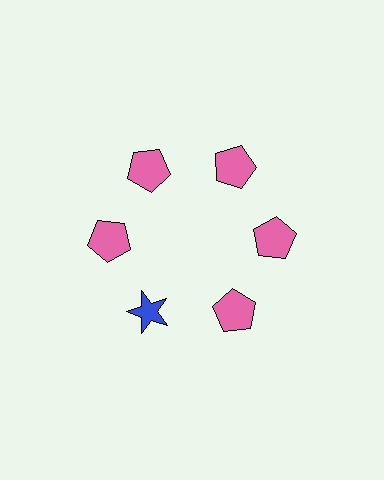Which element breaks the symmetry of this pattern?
The blue star at roughly the 7 o'clock position breaks the symmetry. All other shapes are pink pentagons.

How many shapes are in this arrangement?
There are 6 shapes arranged in a ring pattern.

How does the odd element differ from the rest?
It differs in both color (blue instead of pink) and shape (star instead of pentagon).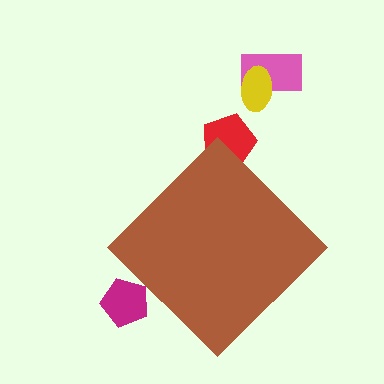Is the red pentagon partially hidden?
Yes, the red pentagon is partially hidden behind the brown diamond.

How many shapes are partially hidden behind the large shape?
2 shapes are partially hidden.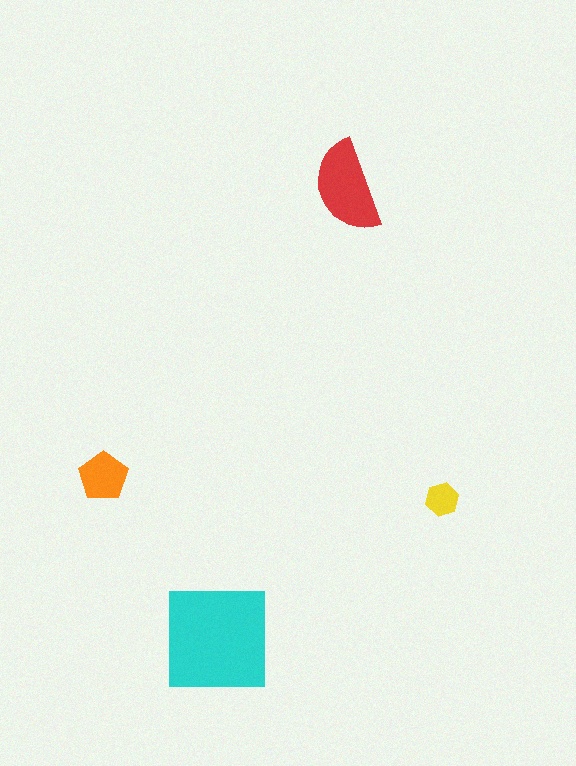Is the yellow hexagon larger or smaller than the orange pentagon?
Smaller.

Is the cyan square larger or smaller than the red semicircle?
Larger.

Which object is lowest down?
The cyan square is bottommost.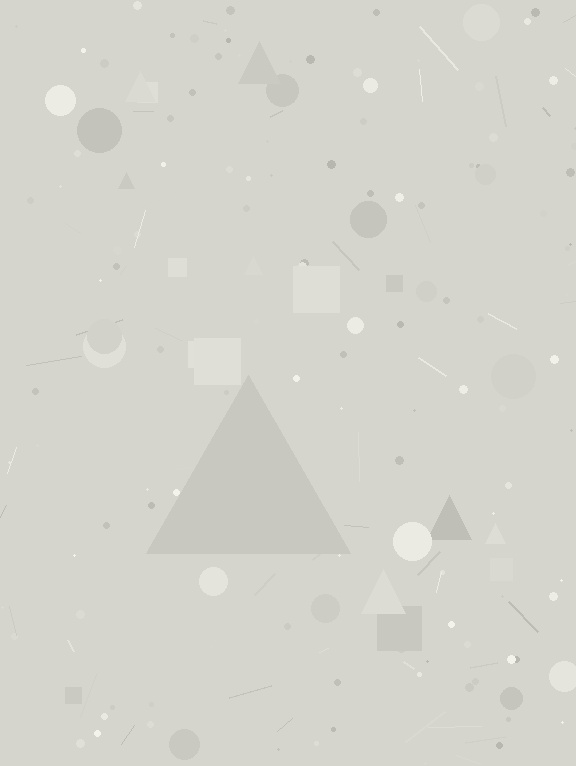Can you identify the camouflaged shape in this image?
The camouflaged shape is a triangle.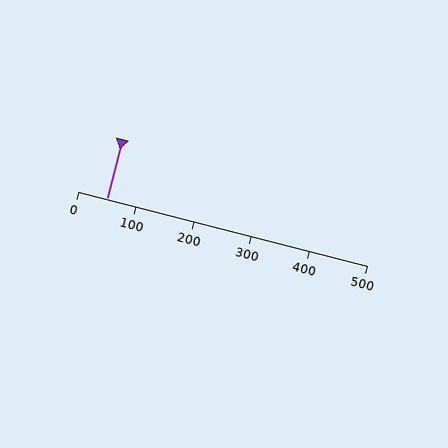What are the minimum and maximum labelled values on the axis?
The axis runs from 0 to 500.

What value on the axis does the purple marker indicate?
The marker indicates approximately 50.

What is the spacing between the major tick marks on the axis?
The major ticks are spaced 100 apart.